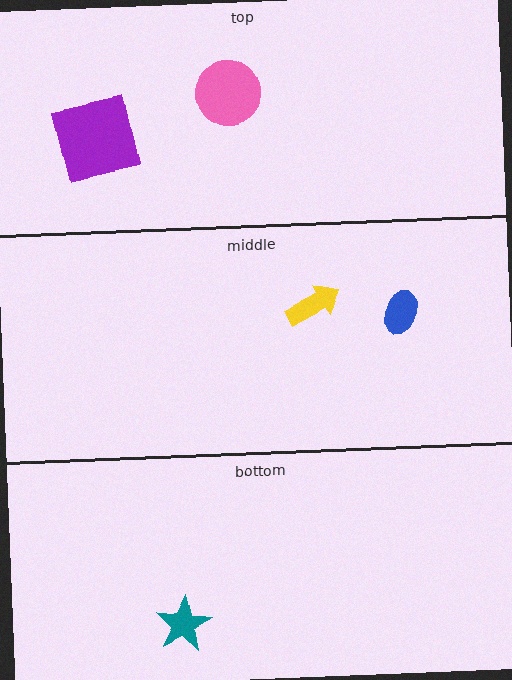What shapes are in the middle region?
The yellow arrow, the blue ellipse.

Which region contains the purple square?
The top region.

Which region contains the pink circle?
The top region.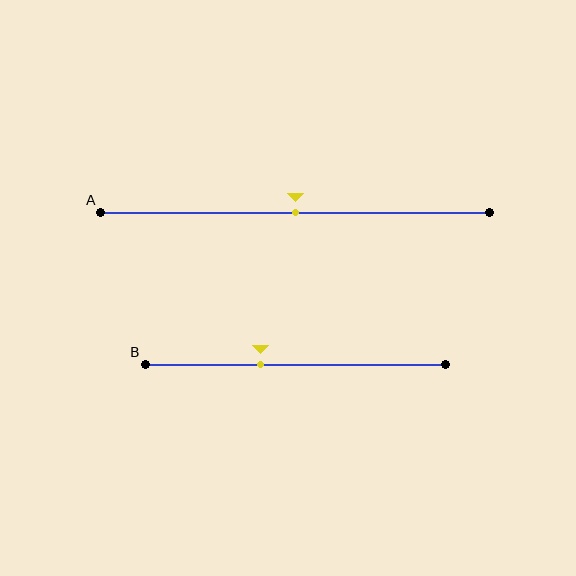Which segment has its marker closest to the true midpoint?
Segment A has its marker closest to the true midpoint.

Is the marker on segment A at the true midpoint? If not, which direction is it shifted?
Yes, the marker on segment A is at the true midpoint.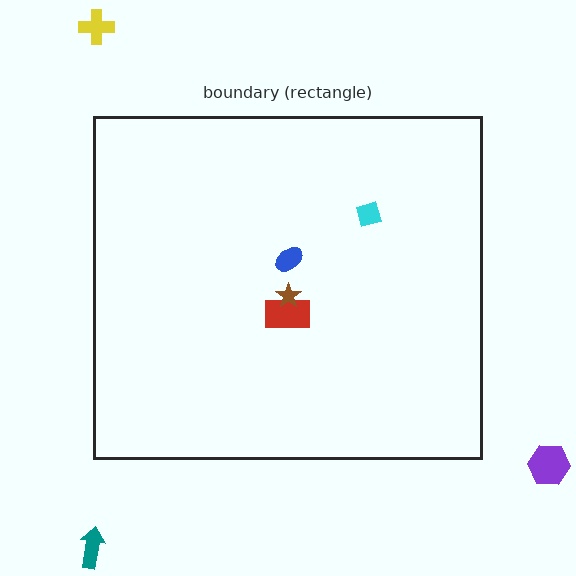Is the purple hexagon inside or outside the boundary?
Outside.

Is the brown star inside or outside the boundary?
Inside.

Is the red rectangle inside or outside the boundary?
Inside.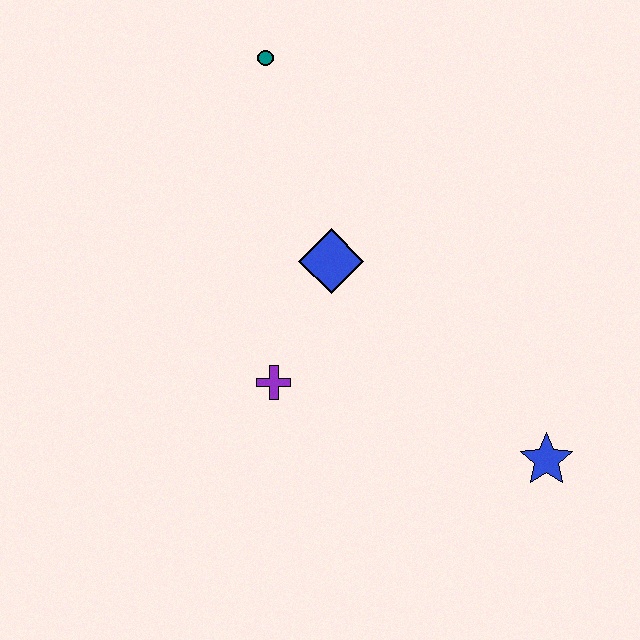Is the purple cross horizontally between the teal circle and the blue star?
Yes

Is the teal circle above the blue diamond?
Yes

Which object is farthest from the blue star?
The teal circle is farthest from the blue star.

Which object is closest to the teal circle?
The blue diamond is closest to the teal circle.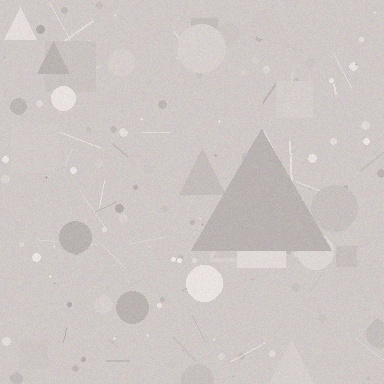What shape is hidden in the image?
A triangle is hidden in the image.